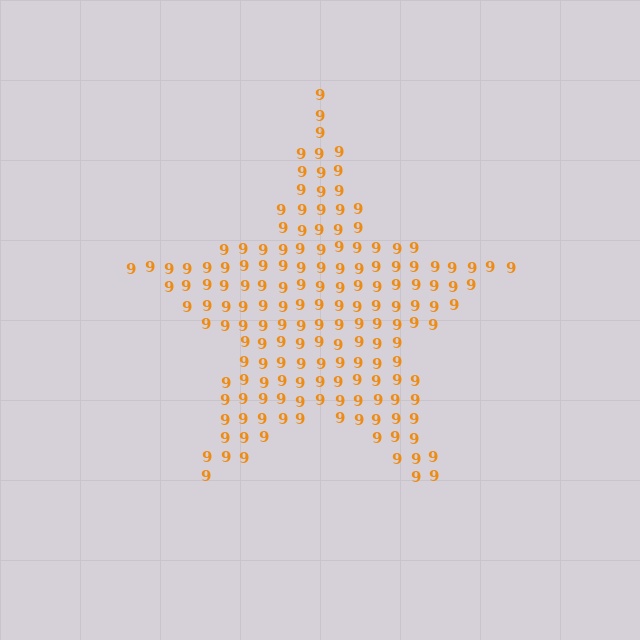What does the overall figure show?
The overall figure shows a star.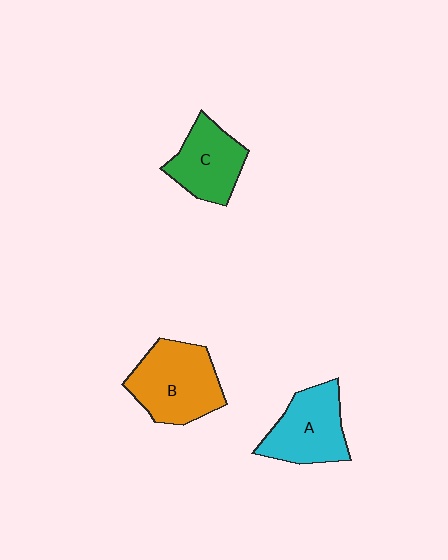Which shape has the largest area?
Shape B (orange).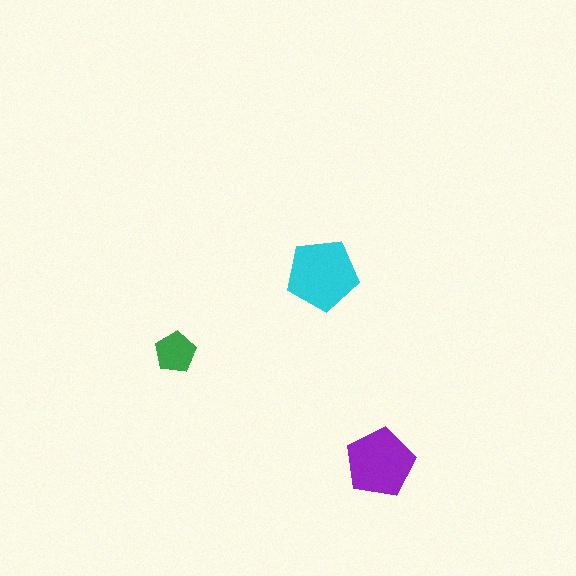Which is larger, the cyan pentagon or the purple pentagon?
The cyan one.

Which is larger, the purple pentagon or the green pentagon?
The purple one.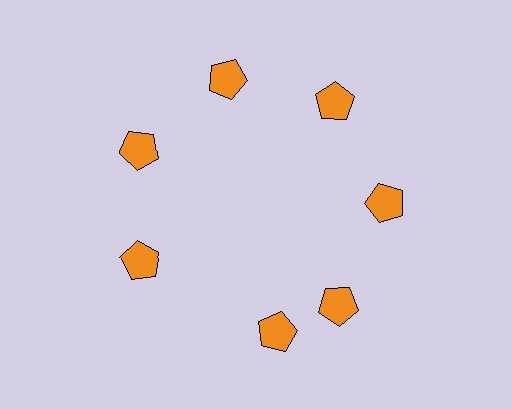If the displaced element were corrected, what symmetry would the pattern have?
It would have 7-fold rotational symmetry — the pattern would map onto itself every 51 degrees.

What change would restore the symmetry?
The symmetry would be restored by rotating it back into even spacing with its neighbors so that all 7 pentagons sit at equal angles and equal distance from the center.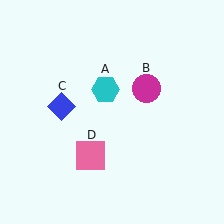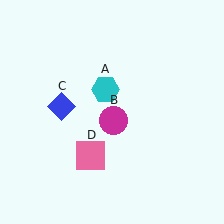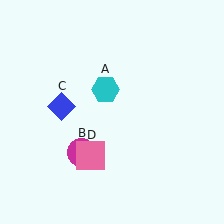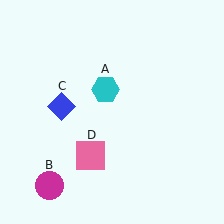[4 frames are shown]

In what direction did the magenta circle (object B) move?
The magenta circle (object B) moved down and to the left.